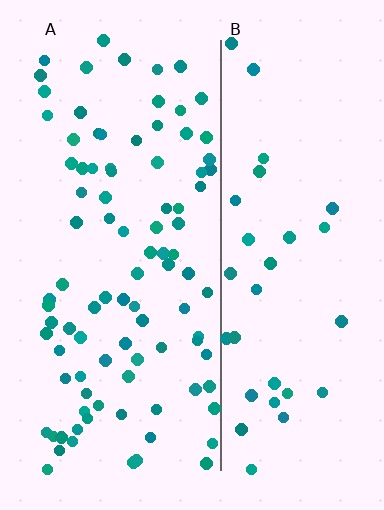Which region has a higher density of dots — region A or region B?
A (the left).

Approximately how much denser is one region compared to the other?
Approximately 2.7× — region A over region B.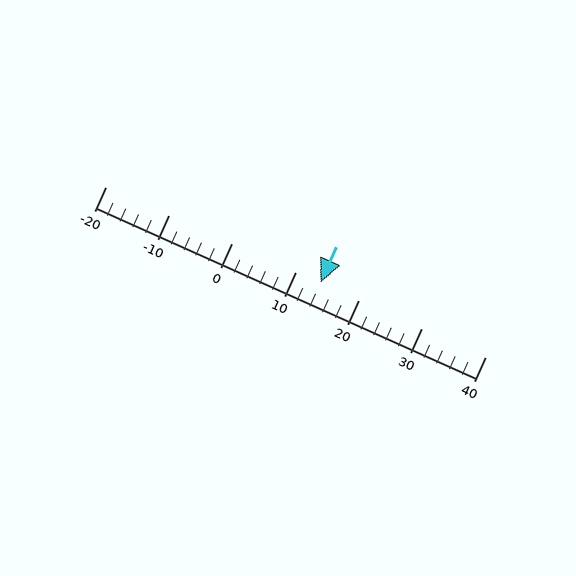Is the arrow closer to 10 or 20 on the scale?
The arrow is closer to 10.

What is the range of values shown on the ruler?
The ruler shows values from -20 to 40.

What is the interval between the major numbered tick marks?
The major tick marks are spaced 10 units apart.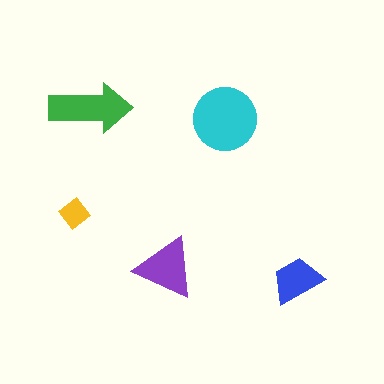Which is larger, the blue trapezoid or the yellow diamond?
The blue trapezoid.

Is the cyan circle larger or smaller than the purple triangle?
Larger.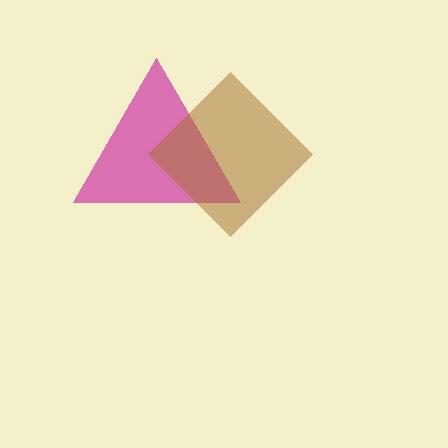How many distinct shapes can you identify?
There are 2 distinct shapes: a magenta triangle, a brown diamond.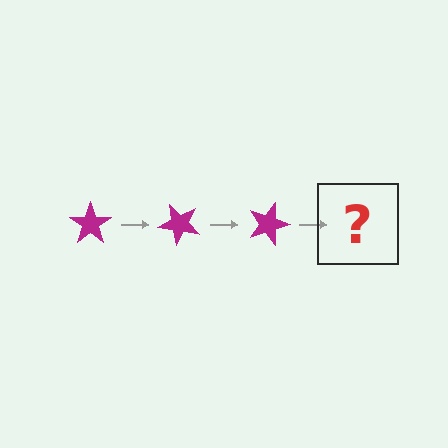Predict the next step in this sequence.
The next step is a magenta star rotated 135 degrees.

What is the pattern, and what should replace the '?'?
The pattern is that the star rotates 45 degrees each step. The '?' should be a magenta star rotated 135 degrees.